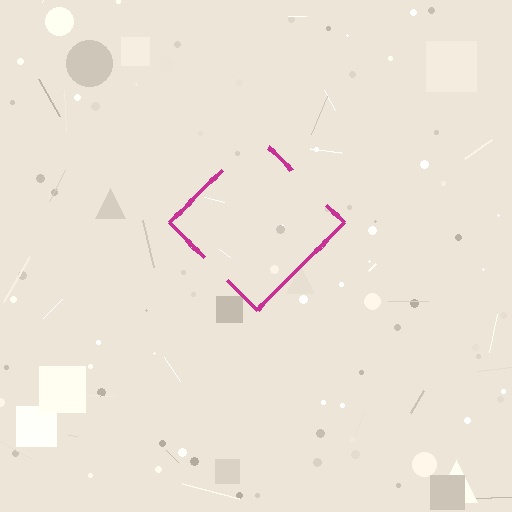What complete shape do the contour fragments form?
The contour fragments form a diamond.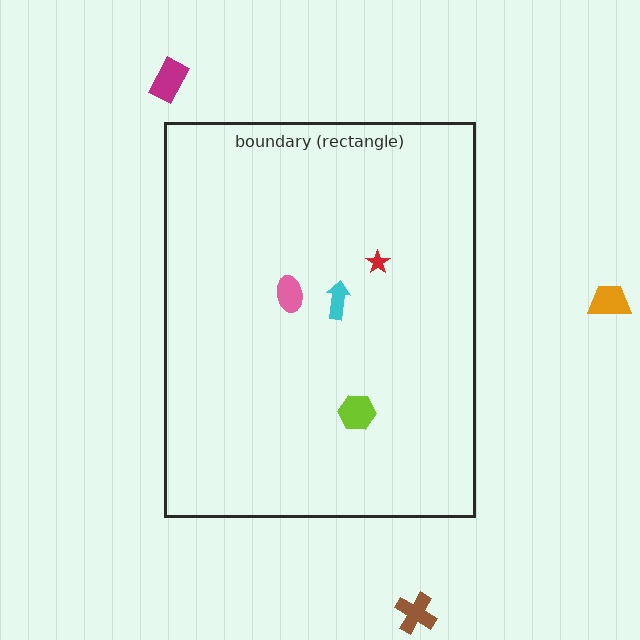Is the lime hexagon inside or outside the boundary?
Inside.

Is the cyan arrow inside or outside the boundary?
Inside.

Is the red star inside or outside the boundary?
Inside.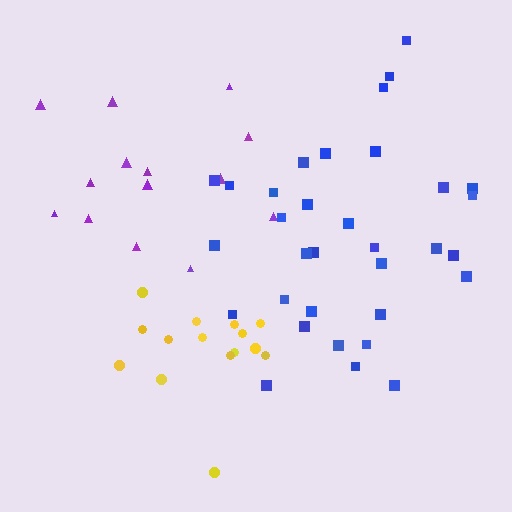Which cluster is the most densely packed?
Blue.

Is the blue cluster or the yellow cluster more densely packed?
Blue.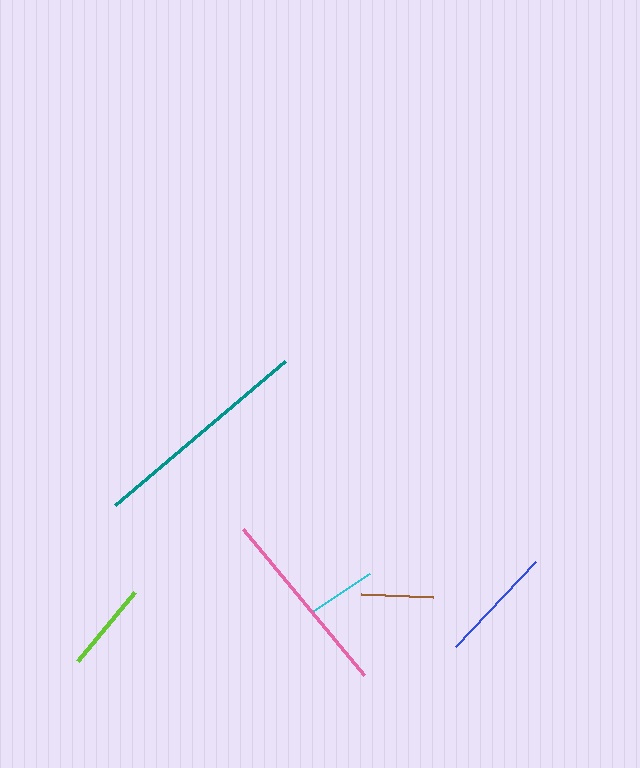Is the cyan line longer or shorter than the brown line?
The brown line is longer than the cyan line.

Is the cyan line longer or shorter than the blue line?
The blue line is longer than the cyan line.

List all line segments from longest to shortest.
From longest to shortest: teal, pink, blue, lime, brown, cyan.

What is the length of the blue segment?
The blue segment is approximately 116 pixels long.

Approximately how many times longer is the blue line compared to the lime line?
The blue line is approximately 1.3 times the length of the lime line.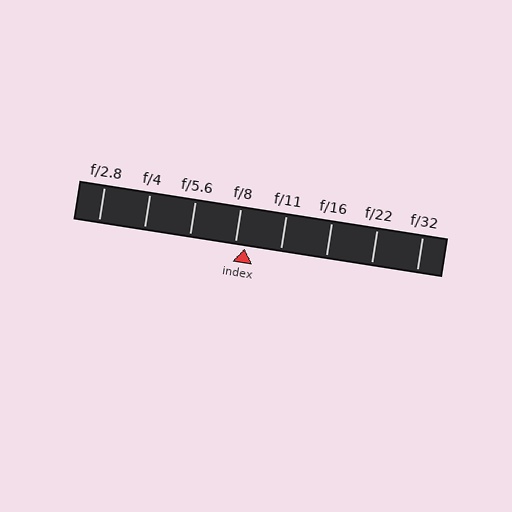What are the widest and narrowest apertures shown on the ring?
The widest aperture shown is f/2.8 and the narrowest is f/32.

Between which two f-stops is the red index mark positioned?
The index mark is between f/8 and f/11.